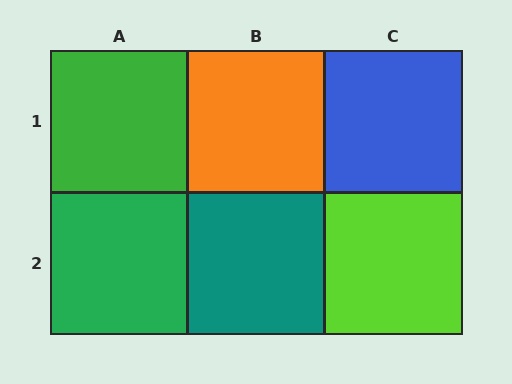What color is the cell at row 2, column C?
Lime.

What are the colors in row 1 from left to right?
Green, orange, blue.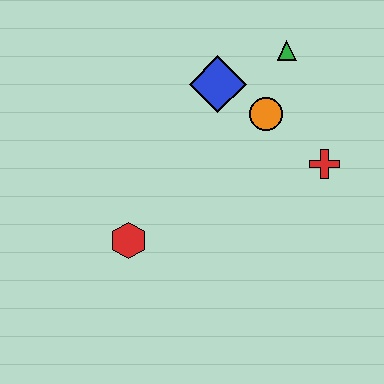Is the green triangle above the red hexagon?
Yes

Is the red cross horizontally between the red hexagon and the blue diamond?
No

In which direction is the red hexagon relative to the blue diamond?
The red hexagon is below the blue diamond.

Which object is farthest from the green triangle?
The red hexagon is farthest from the green triangle.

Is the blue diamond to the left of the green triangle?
Yes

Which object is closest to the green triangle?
The orange circle is closest to the green triangle.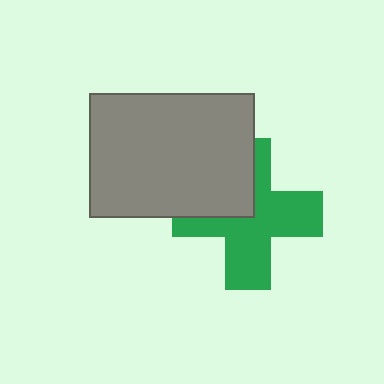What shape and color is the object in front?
The object in front is a gray rectangle.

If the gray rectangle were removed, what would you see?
You would see the complete green cross.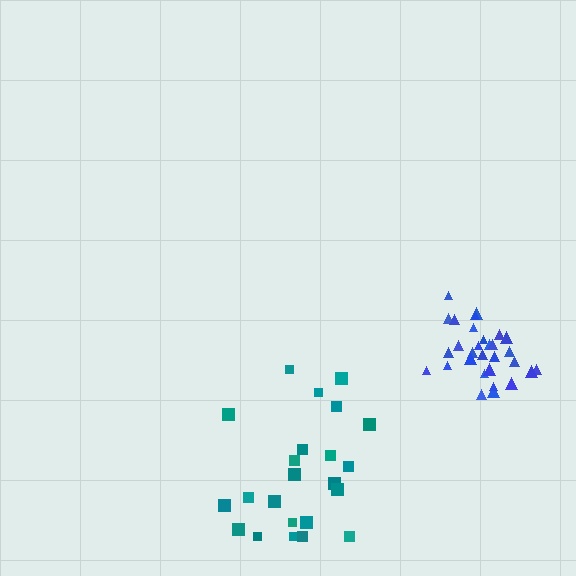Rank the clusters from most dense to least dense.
blue, teal.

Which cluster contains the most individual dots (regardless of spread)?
Blue (30).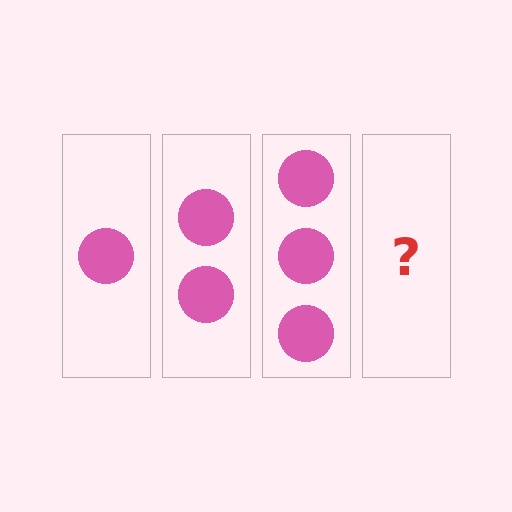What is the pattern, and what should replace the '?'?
The pattern is that each step adds one more circle. The '?' should be 4 circles.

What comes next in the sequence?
The next element should be 4 circles.